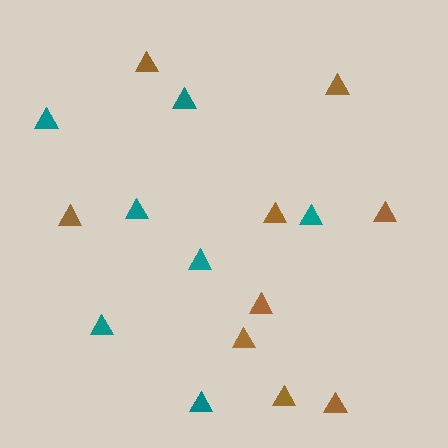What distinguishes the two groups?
There are 2 groups: one group of teal triangles (7) and one group of brown triangles (9).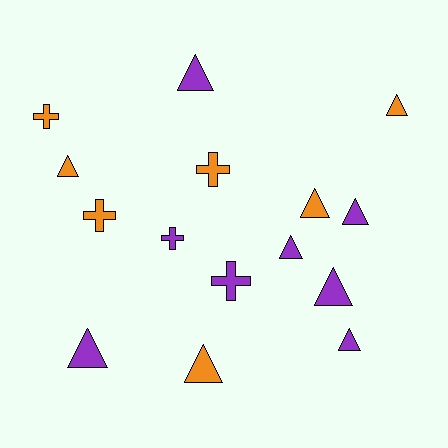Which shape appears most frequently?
Triangle, with 10 objects.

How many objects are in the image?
There are 15 objects.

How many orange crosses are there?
There are 3 orange crosses.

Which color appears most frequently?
Purple, with 8 objects.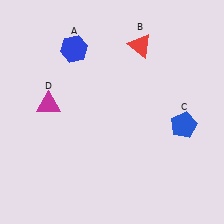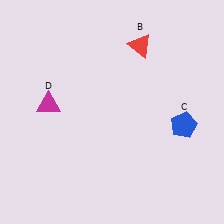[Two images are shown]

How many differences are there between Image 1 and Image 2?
There is 1 difference between the two images.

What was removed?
The blue hexagon (A) was removed in Image 2.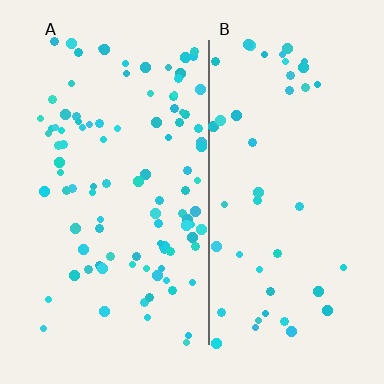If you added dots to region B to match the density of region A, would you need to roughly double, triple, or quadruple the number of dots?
Approximately double.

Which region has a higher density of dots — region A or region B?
A (the left).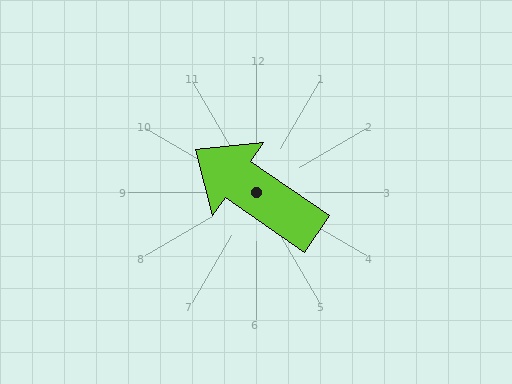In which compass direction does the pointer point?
Northwest.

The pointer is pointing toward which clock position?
Roughly 10 o'clock.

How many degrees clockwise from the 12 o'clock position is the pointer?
Approximately 305 degrees.